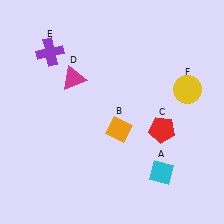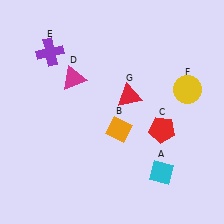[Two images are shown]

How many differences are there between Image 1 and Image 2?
There is 1 difference between the two images.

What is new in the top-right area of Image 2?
A red triangle (G) was added in the top-right area of Image 2.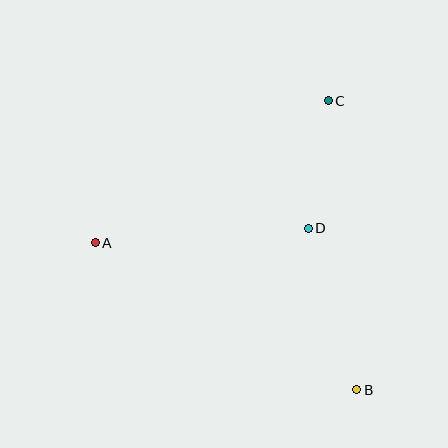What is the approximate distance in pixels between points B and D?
The distance between B and D is approximately 169 pixels.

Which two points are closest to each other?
Points C and D are closest to each other.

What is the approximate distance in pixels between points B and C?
The distance between B and C is approximately 291 pixels.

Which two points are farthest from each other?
Points A and B are farthest from each other.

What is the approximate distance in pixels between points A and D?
The distance between A and D is approximately 213 pixels.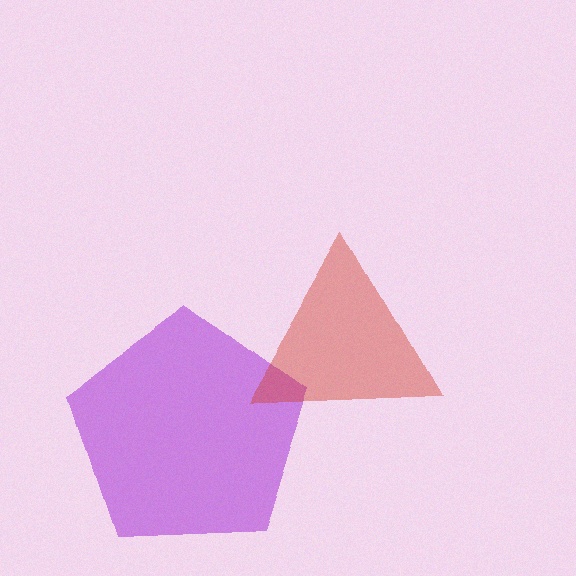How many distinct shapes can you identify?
There are 2 distinct shapes: a purple pentagon, a red triangle.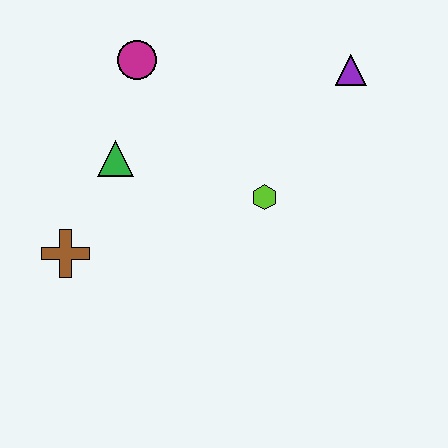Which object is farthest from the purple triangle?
The brown cross is farthest from the purple triangle.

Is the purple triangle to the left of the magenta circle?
No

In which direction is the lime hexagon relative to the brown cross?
The lime hexagon is to the right of the brown cross.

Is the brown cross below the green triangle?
Yes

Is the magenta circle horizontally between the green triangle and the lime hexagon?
Yes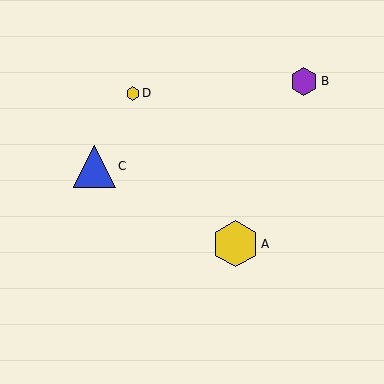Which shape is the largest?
The yellow hexagon (labeled A) is the largest.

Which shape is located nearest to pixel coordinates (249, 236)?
The yellow hexagon (labeled A) at (235, 244) is nearest to that location.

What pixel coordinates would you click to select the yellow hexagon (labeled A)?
Click at (235, 244) to select the yellow hexagon A.